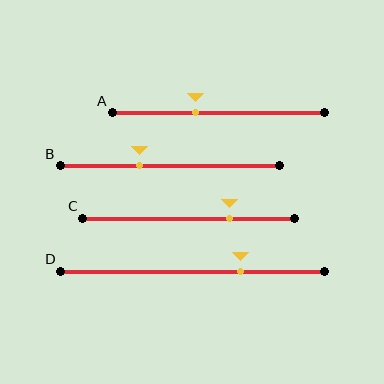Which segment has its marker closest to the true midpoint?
Segment A has its marker closest to the true midpoint.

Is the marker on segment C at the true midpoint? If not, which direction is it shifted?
No, the marker on segment C is shifted to the right by about 19% of the segment length.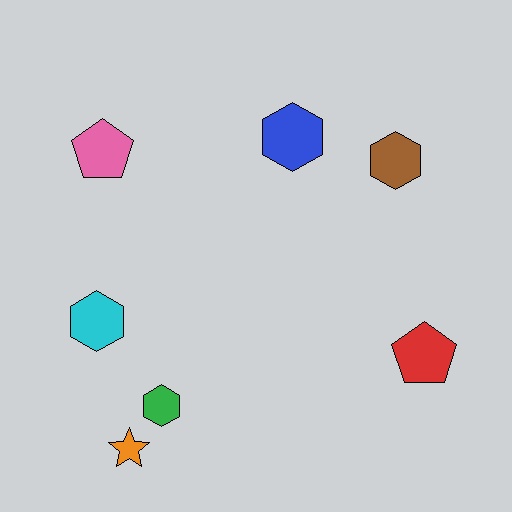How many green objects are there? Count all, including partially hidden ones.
There is 1 green object.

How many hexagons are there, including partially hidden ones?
There are 4 hexagons.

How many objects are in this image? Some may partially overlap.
There are 7 objects.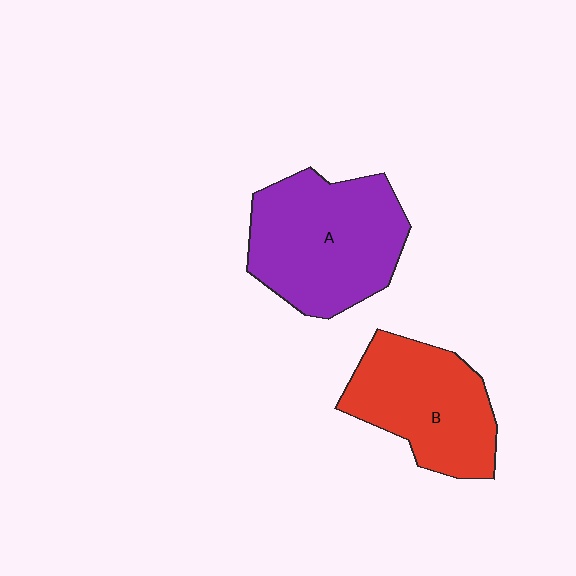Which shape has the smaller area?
Shape B (red).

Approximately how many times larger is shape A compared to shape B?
Approximately 1.2 times.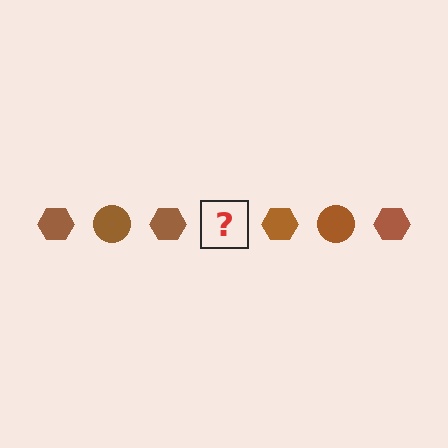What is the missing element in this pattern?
The missing element is a brown circle.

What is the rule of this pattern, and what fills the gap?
The rule is that the pattern cycles through hexagon, circle shapes in brown. The gap should be filled with a brown circle.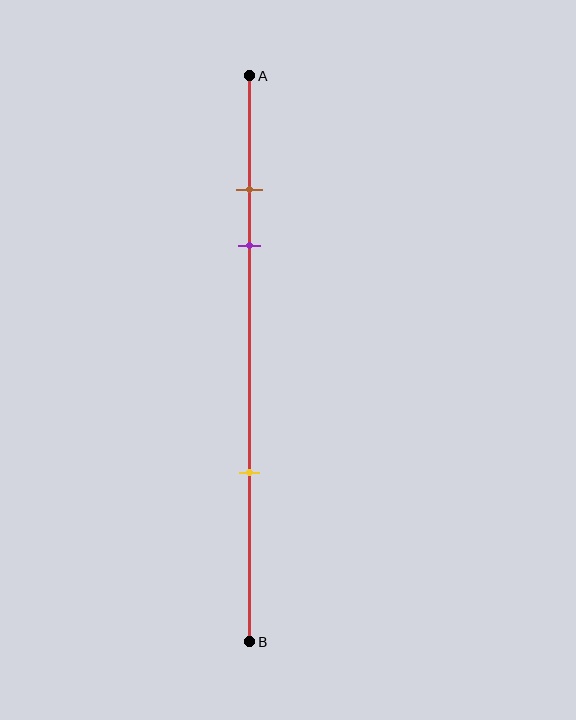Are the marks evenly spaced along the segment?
No, the marks are not evenly spaced.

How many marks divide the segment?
There are 3 marks dividing the segment.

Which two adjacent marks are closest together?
The brown and purple marks are the closest adjacent pair.